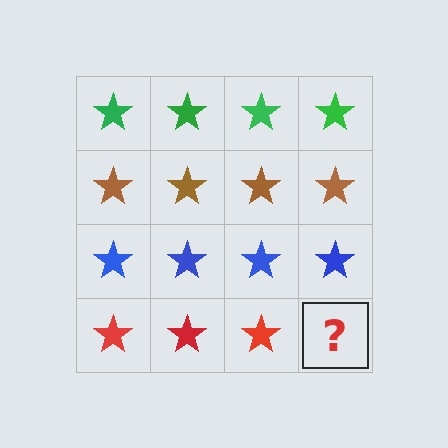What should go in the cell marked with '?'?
The missing cell should contain a red star.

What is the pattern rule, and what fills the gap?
The rule is that each row has a consistent color. The gap should be filled with a red star.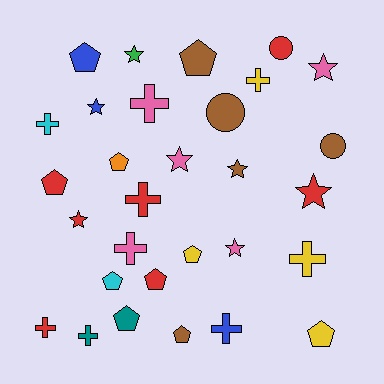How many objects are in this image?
There are 30 objects.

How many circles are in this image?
There are 3 circles.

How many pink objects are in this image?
There are 5 pink objects.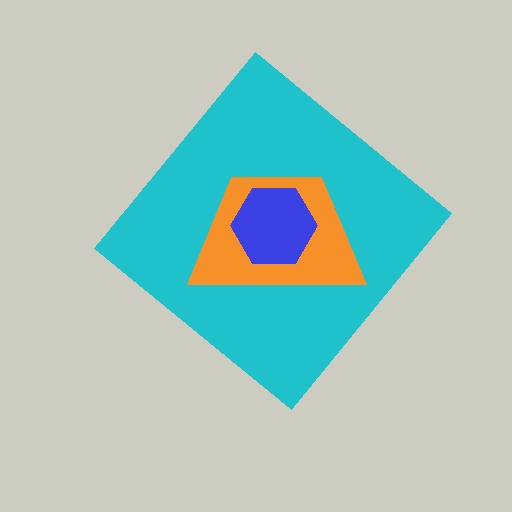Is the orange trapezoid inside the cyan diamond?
Yes.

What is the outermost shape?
The cyan diamond.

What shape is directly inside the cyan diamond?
The orange trapezoid.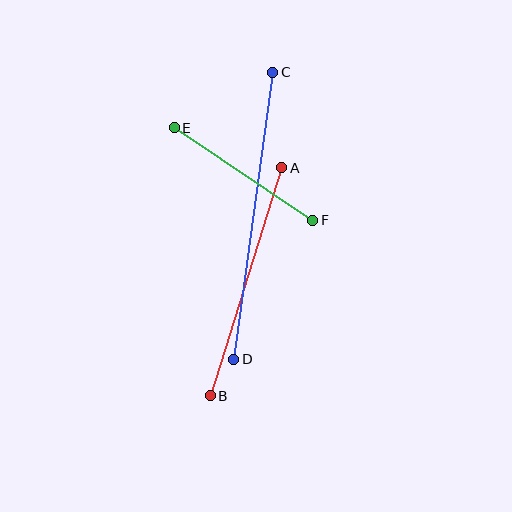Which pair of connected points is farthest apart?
Points C and D are farthest apart.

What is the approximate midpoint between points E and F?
The midpoint is at approximately (244, 174) pixels.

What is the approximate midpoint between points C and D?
The midpoint is at approximately (253, 216) pixels.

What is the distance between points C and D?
The distance is approximately 289 pixels.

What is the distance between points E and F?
The distance is approximately 167 pixels.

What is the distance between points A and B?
The distance is approximately 239 pixels.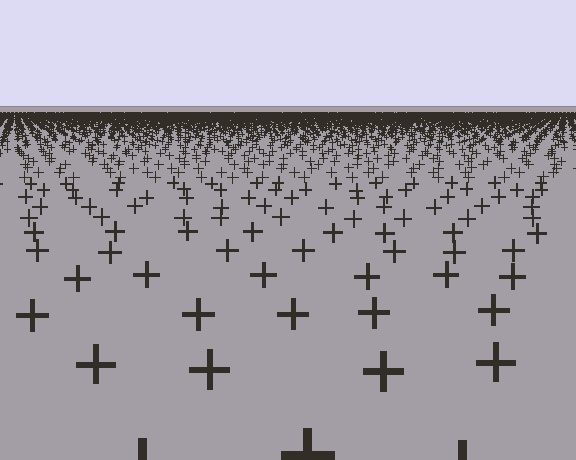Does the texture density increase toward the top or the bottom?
Density increases toward the top.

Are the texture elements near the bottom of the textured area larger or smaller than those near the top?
Larger. Near the bottom, elements are closer to the viewer and appear at a bigger on-screen size.